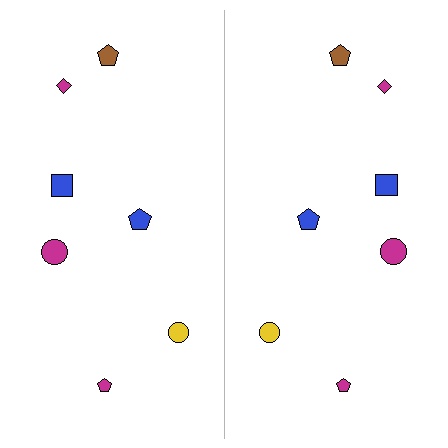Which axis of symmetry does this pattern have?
The pattern has a vertical axis of symmetry running through the center of the image.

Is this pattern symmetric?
Yes, this pattern has bilateral (reflection) symmetry.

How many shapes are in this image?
There are 14 shapes in this image.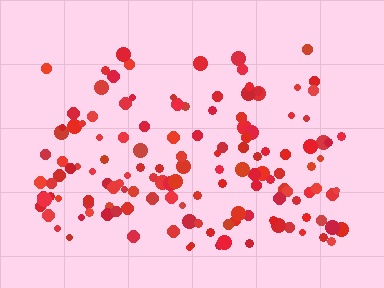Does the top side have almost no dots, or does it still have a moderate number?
Still a moderate number, just noticeably fewer than the bottom.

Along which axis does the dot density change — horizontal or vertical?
Vertical.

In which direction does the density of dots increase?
From top to bottom, with the bottom side densest.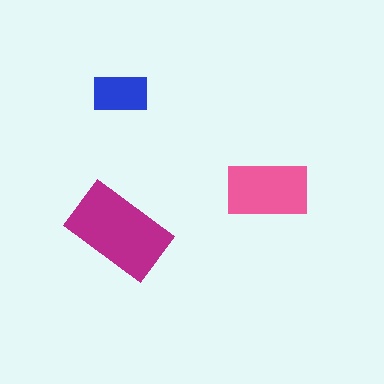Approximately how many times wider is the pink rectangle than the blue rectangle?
About 1.5 times wider.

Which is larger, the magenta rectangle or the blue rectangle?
The magenta one.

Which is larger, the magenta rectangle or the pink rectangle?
The magenta one.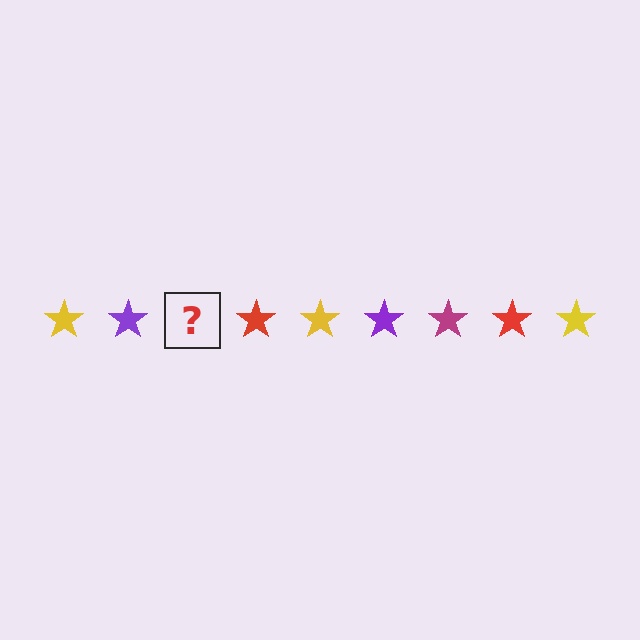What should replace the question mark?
The question mark should be replaced with a magenta star.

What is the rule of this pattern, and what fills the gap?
The rule is that the pattern cycles through yellow, purple, magenta, red stars. The gap should be filled with a magenta star.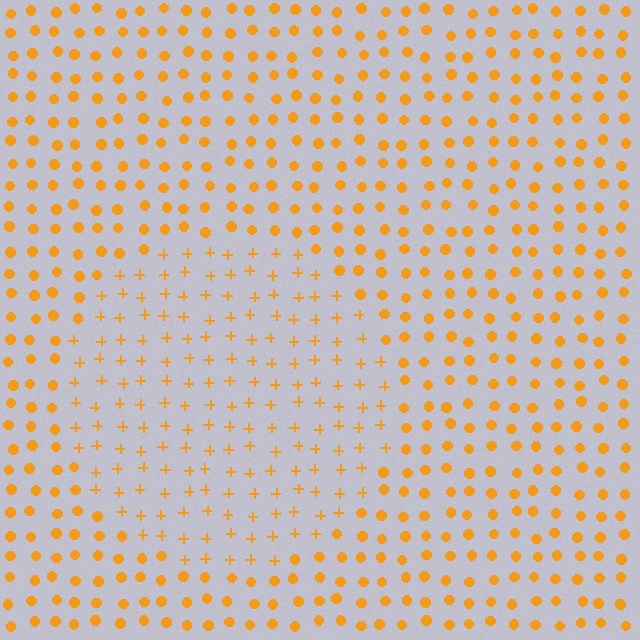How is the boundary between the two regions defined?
The boundary is defined by a change in element shape: plus signs inside vs. circles outside. All elements share the same color and spacing.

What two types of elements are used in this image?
The image uses plus signs inside the circle region and circles outside it.